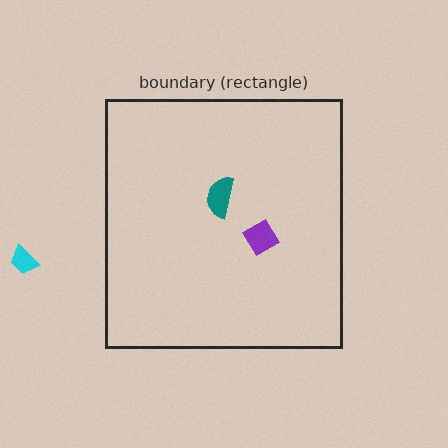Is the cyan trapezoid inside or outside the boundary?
Outside.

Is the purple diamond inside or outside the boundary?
Inside.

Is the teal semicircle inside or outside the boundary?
Inside.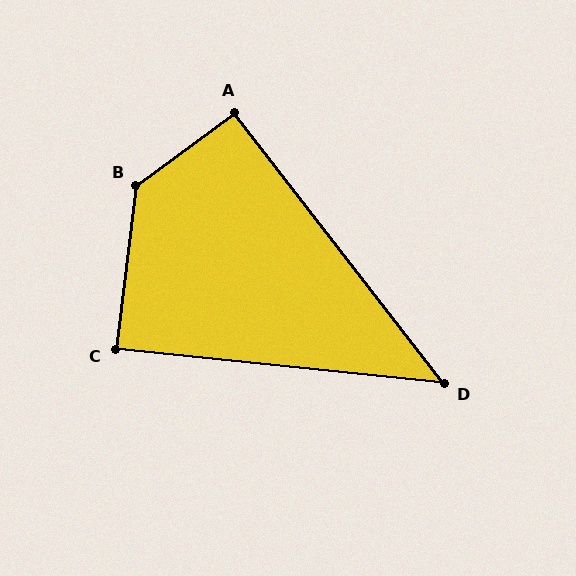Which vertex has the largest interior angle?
B, at approximately 134 degrees.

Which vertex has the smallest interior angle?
D, at approximately 46 degrees.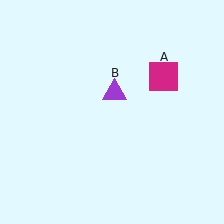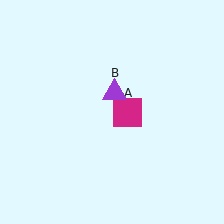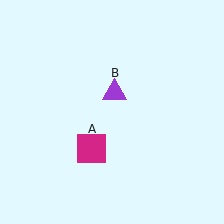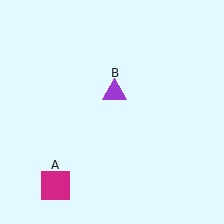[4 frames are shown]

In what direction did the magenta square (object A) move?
The magenta square (object A) moved down and to the left.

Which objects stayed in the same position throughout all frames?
Purple triangle (object B) remained stationary.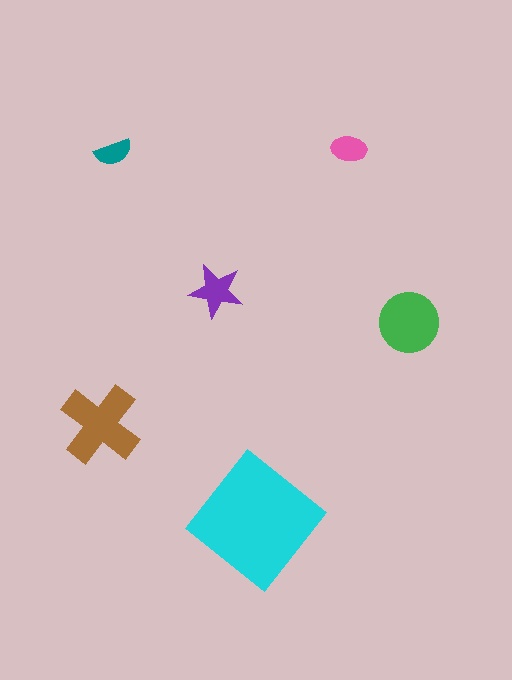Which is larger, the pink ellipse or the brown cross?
The brown cross.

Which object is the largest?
The cyan diamond.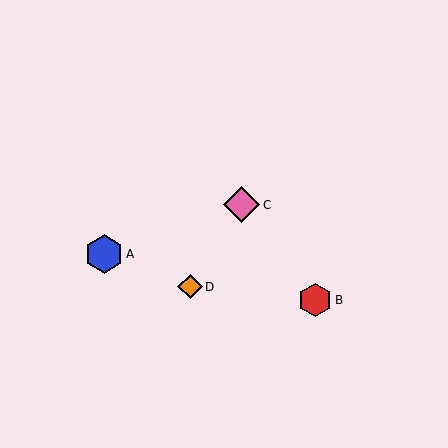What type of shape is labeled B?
Shape B is a red hexagon.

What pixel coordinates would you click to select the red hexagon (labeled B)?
Click at (315, 300) to select the red hexagon B.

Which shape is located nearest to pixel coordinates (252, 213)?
The pink diamond (labeled C) at (242, 205) is nearest to that location.